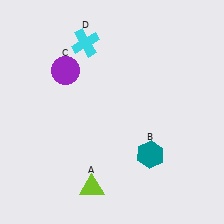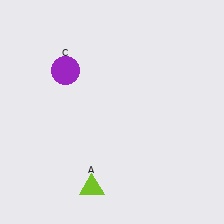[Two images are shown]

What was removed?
The teal hexagon (B), the cyan cross (D) were removed in Image 2.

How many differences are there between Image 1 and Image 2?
There are 2 differences between the two images.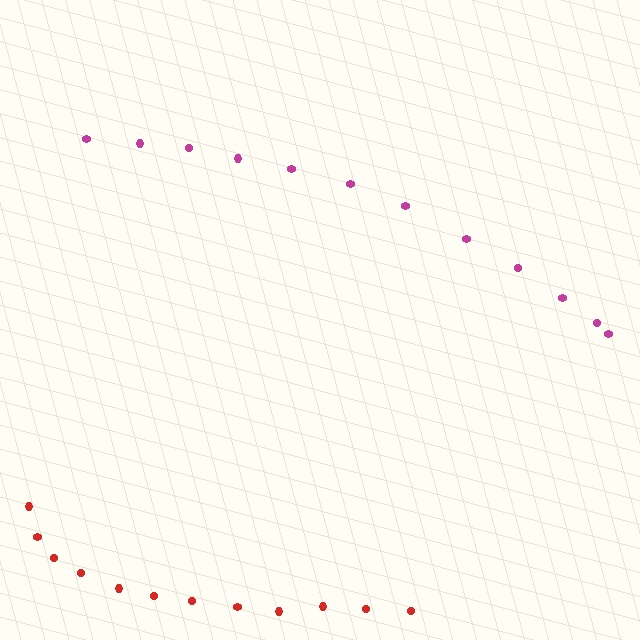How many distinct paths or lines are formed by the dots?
There are 2 distinct paths.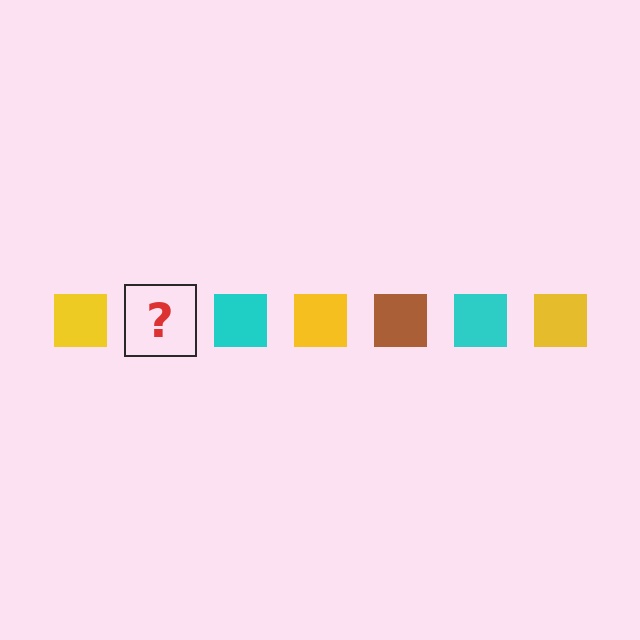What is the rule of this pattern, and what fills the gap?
The rule is that the pattern cycles through yellow, brown, cyan squares. The gap should be filled with a brown square.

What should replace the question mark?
The question mark should be replaced with a brown square.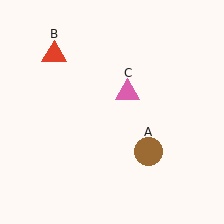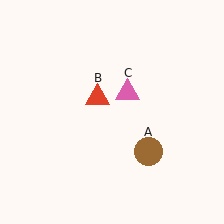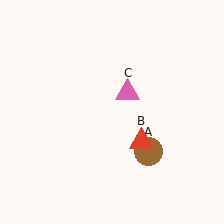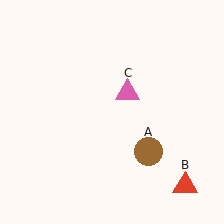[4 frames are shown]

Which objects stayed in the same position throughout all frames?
Brown circle (object A) and pink triangle (object C) remained stationary.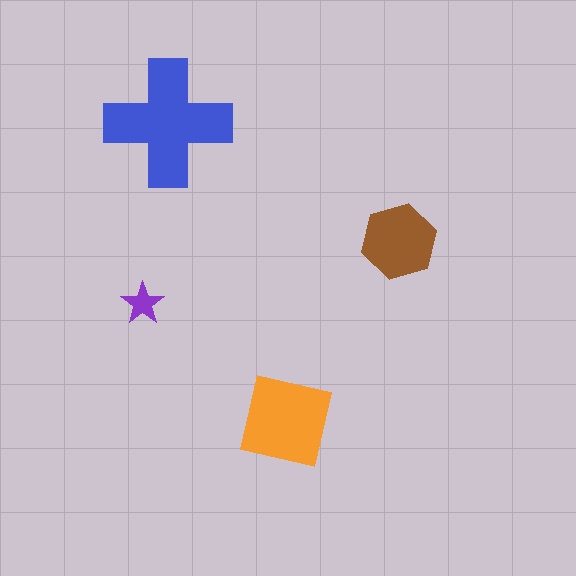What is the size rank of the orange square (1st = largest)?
2nd.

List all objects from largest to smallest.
The blue cross, the orange square, the brown hexagon, the purple star.